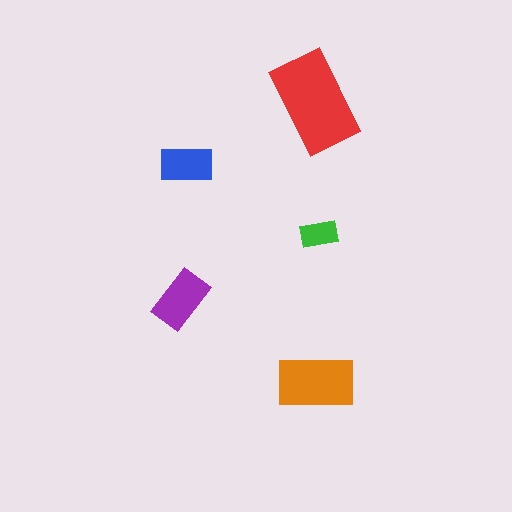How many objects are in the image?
There are 5 objects in the image.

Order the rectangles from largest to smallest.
the red one, the orange one, the purple one, the blue one, the green one.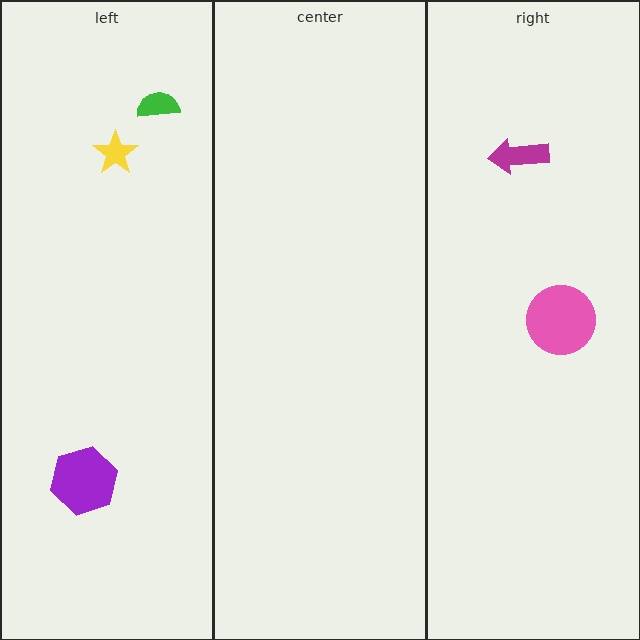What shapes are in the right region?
The magenta arrow, the pink circle.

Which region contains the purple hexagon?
The left region.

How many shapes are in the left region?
3.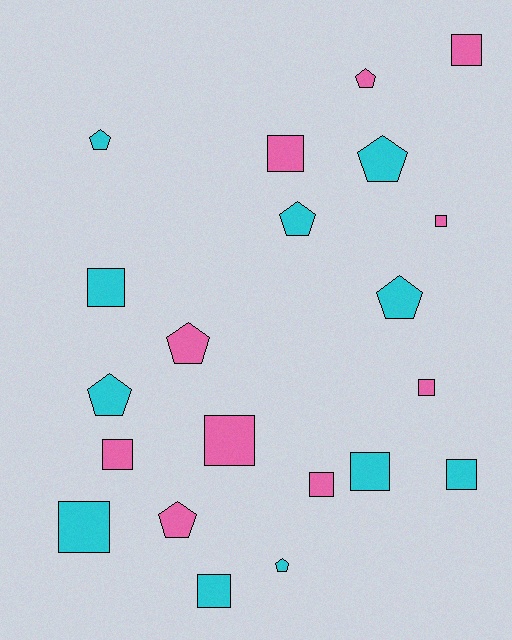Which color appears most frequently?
Cyan, with 11 objects.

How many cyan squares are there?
There are 5 cyan squares.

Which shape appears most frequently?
Square, with 12 objects.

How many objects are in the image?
There are 21 objects.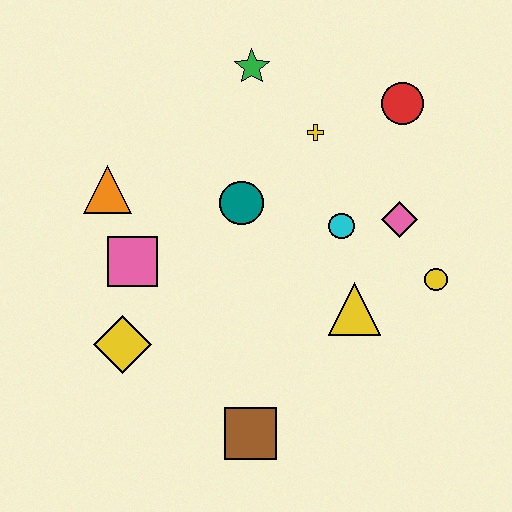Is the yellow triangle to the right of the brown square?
Yes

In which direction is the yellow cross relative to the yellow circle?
The yellow cross is above the yellow circle.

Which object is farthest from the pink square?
The red circle is farthest from the pink square.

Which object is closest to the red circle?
The yellow cross is closest to the red circle.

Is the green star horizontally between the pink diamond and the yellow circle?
No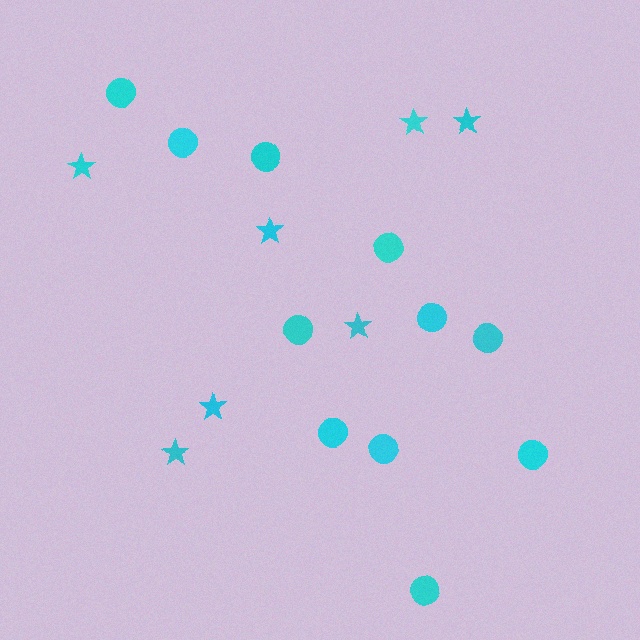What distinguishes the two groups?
There are 2 groups: one group of stars (7) and one group of circles (11).